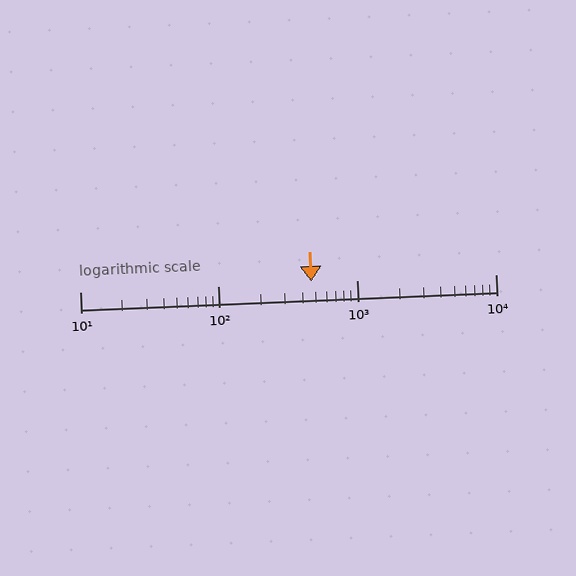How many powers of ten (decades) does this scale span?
The scale spans 3 decades, from 10 to 10000.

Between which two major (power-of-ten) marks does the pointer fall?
The pointer is between 100 and 1000.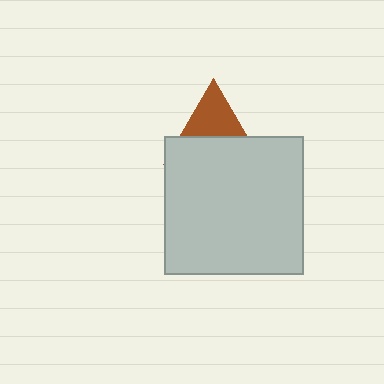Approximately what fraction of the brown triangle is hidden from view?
Roughly 57% of the brown triangle is hidden behind the light gray square.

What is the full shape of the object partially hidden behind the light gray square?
The partially hidden object is a brown triangle.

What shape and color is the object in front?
The object in front is a light gray square.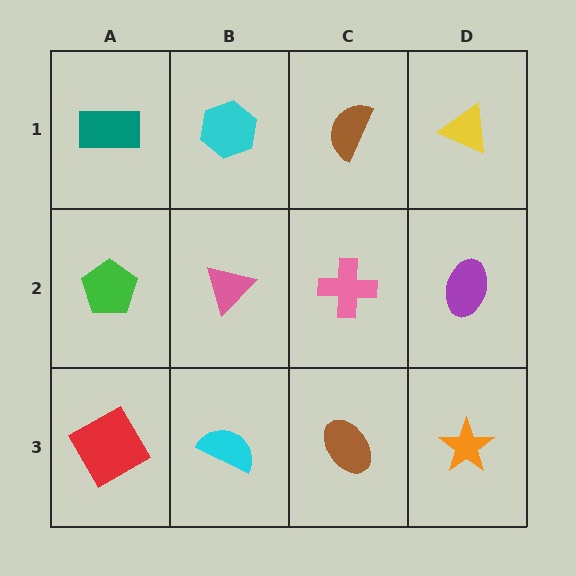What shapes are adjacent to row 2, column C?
A brown semicircle (row 1, column C), a brown ellipse (row 3, column C), a pink triangle (row 2, column B), a purple ellipse (row 2, column D).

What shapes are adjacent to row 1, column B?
A pink triangle (row 2, column B), a teal rectangle (row 1, column A), a brown semicircle (row 1, column C).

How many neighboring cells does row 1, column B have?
3.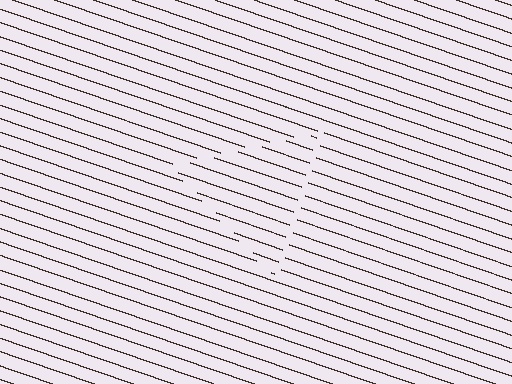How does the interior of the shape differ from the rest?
The interior of the shape contains the same grating, shifted by half a period — the contour is defined by the phase discontinuity where line-ends from the inner and outer gratings abut.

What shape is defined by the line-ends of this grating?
An illusory triangle. The interior of the shape contains the same grating, shifted by half a period — the contour is defined by the phase discontinuity where line-ends from the inner and outer gratings abut.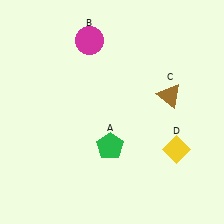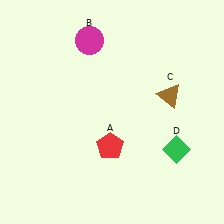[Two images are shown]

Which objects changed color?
A changed from green to red. D changed from yellow to green.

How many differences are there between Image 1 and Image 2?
There are 2 differences between the two images.